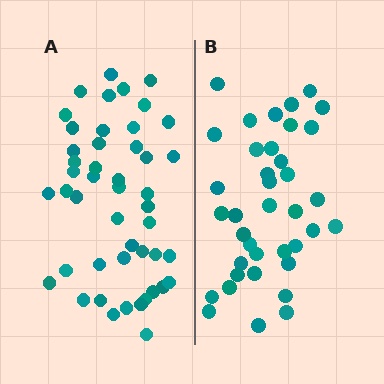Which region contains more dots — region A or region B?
Region A (the left region) has more dots.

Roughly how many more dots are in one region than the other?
Region A has roughly 8 or so more dots than region B.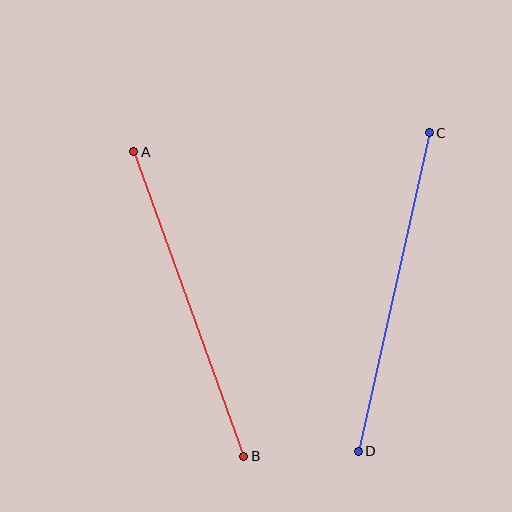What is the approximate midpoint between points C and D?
The midpoint is at approximately (394, 292) pixels.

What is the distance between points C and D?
The distance is approximately 326 pixels.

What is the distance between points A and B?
The distance is approximately 324 pixels.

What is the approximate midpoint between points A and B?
The midpoint is at approximately (189, 304) pixels.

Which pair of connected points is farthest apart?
Points C and D are farthest apart.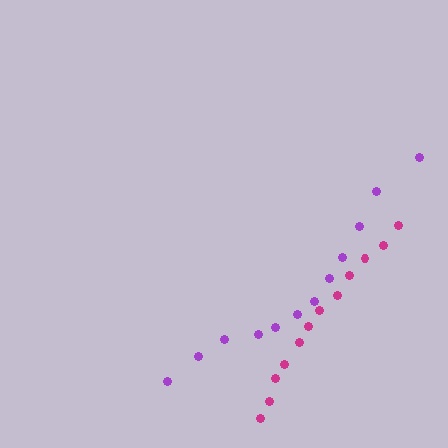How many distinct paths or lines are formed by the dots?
There are 2 distinct paths.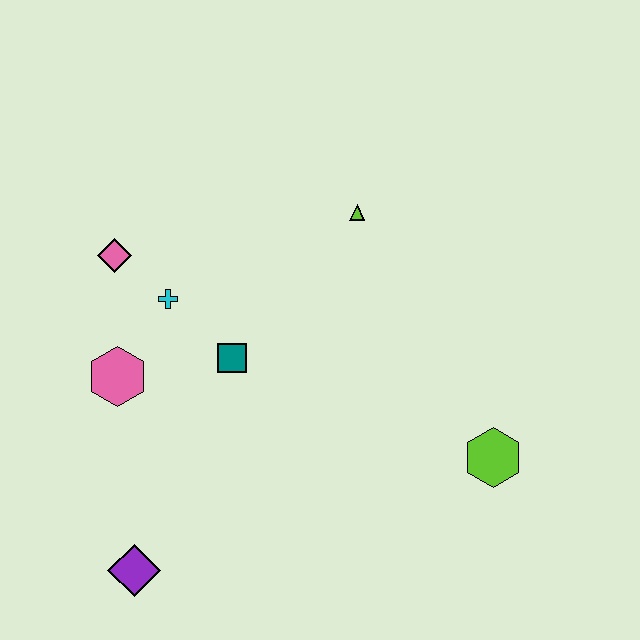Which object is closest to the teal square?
The cyan cross is closest to the teal square.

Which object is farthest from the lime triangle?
The purple diamond is farthest from the lime triangle.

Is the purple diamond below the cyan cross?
Yes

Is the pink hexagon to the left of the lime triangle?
Yes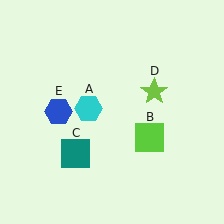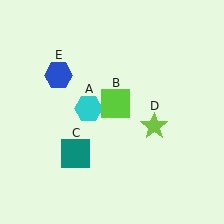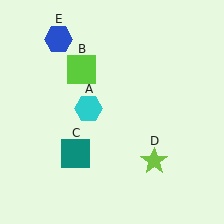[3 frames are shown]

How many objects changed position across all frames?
3 objects changed position: lime square (object B), lime star (object D), blue hexagon (object E).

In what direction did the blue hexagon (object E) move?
The blue hexagon (object E) moved up.